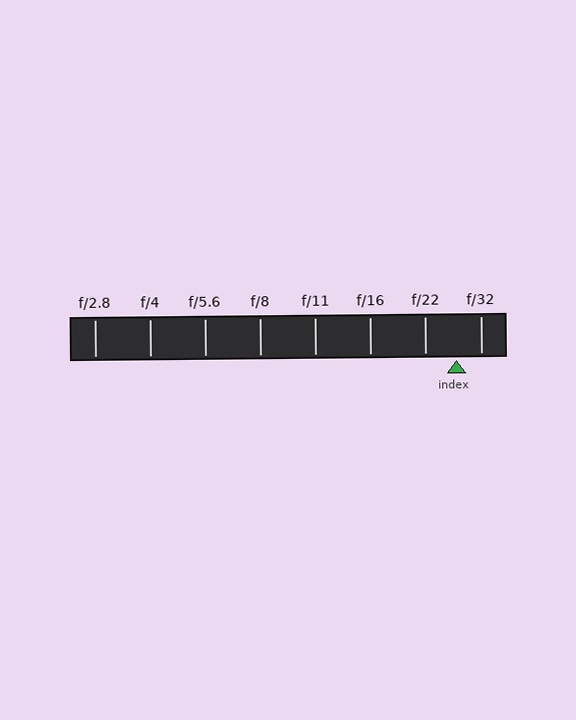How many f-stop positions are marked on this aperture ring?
There are 8 f-stop positions marked.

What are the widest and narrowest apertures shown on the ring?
The widest aperture shown is f/2.8 and the narrowest is f/32.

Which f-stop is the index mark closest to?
The index mark is closest to f/32.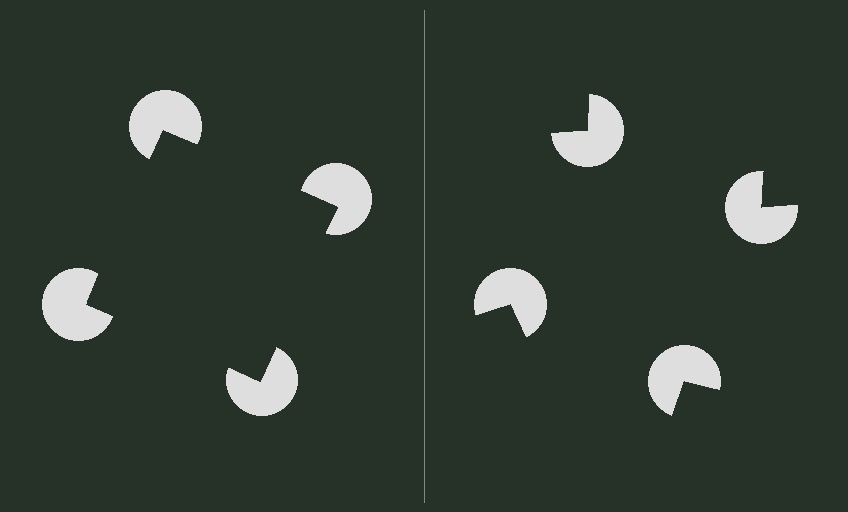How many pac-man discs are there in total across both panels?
8 — 4 on each side.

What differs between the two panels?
The pac-man discs are positioned identically on both sides; only the wedge orientations differ. On the left they align to a square; on the right they are misaligned.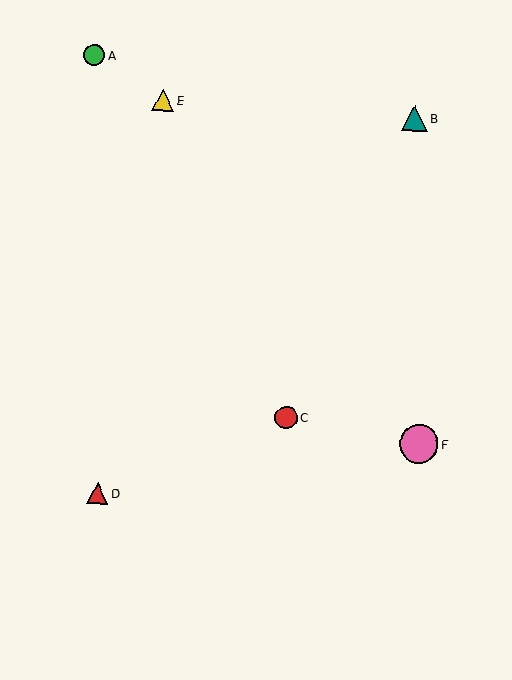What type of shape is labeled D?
Shape D is a red triangle.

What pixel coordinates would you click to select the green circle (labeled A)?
Click at (95, 55) to select the green circle A.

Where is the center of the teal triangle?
The center of the teal triangle is at (415, 118).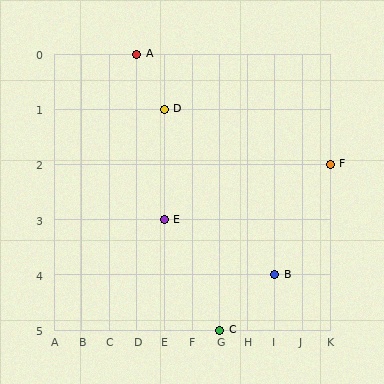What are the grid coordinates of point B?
Point B is at grid coordinates (I, 4).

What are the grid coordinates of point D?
Point D is at grid coordinates (E, 1).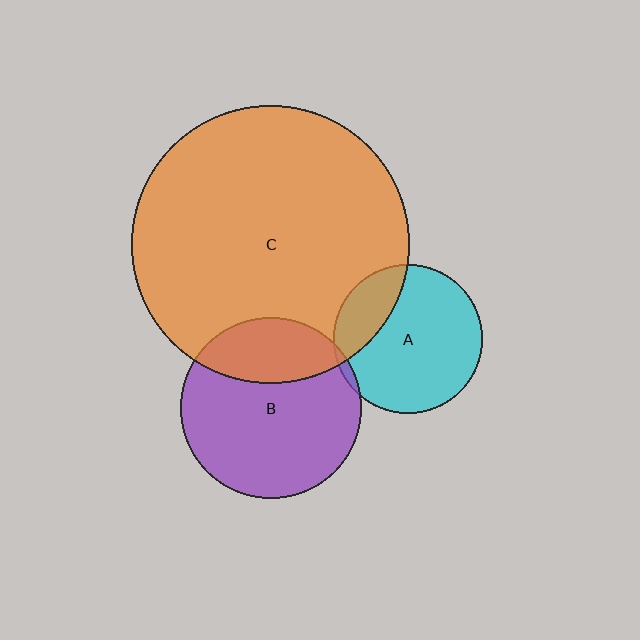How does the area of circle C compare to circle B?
Approximately 2.4 times.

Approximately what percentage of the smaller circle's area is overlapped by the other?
Approximately 25%.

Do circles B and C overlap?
Yes.